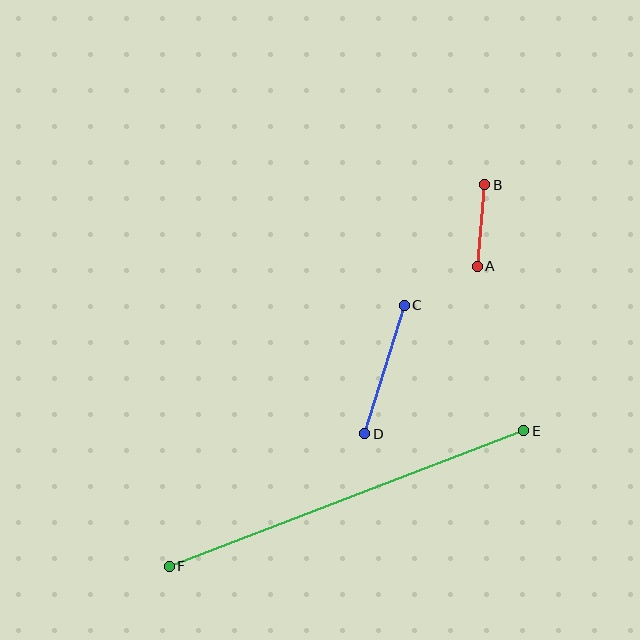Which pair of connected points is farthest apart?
Points E and F are farthest apart.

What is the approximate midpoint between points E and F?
The midpoint is at approximately (346, 499) pixels.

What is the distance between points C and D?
The distance is approximately 134 pixels.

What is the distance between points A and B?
The distance is approximately 82 pixels.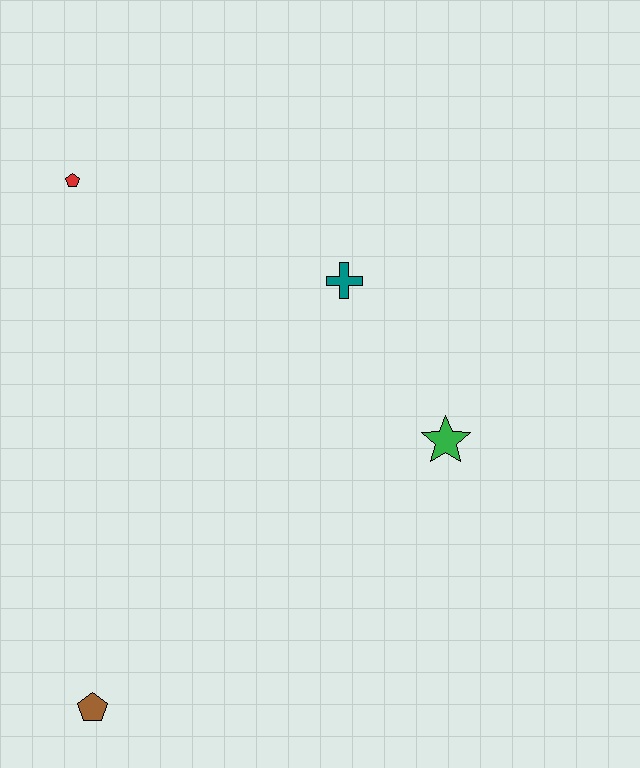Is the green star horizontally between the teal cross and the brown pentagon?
No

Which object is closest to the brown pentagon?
The green star is closest to the brown pentagon.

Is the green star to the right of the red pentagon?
Yes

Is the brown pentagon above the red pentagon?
No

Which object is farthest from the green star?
The red pentagon is farthest from the green star.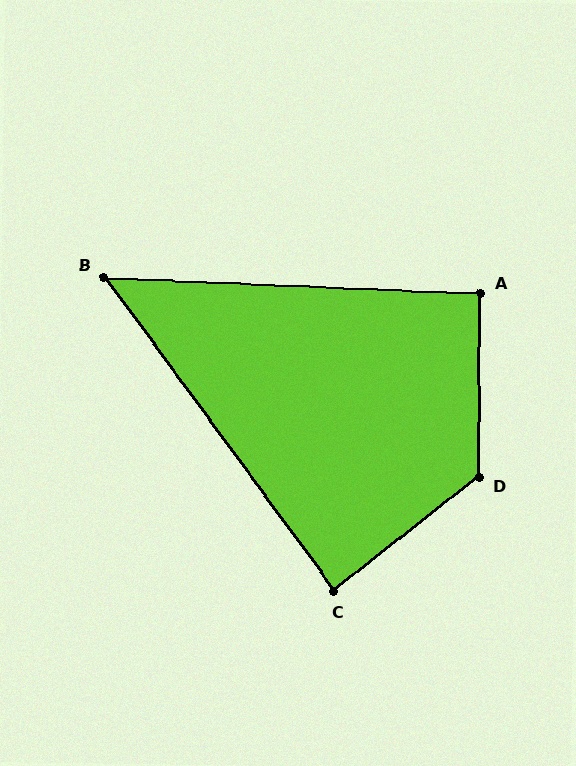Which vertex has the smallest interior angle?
B, at approximately 51 degrees.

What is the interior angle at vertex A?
Approximately 92 degrees (approximately right).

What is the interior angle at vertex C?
Approximately 88 degrees (approximately right).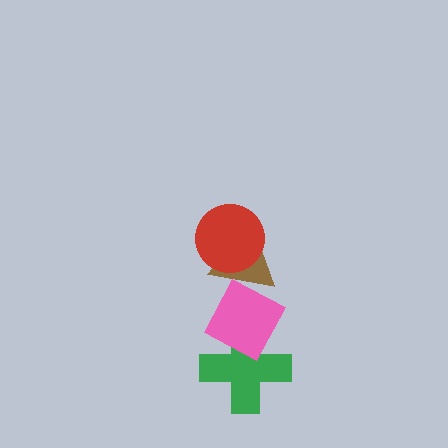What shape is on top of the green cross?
The pink diamond is on top of the green cross.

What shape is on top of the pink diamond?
The brown triangle is on top of the pink diamond.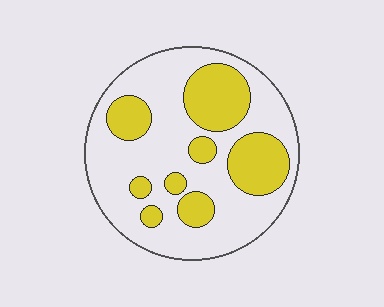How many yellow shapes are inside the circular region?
8.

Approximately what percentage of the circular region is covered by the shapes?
Approximately 30%.